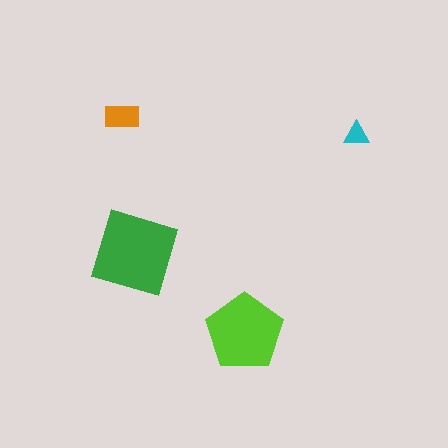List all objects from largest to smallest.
The green square, the lime pentagon, the orange rectangle, the cyan triangle.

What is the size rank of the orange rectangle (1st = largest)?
3rd.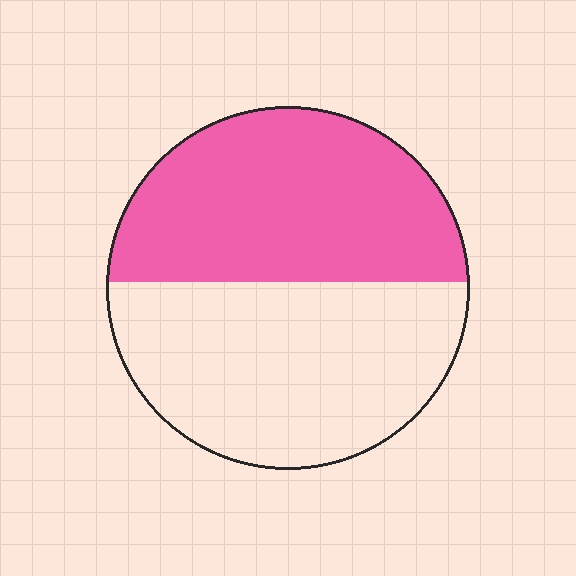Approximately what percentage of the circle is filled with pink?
Approximately 50%.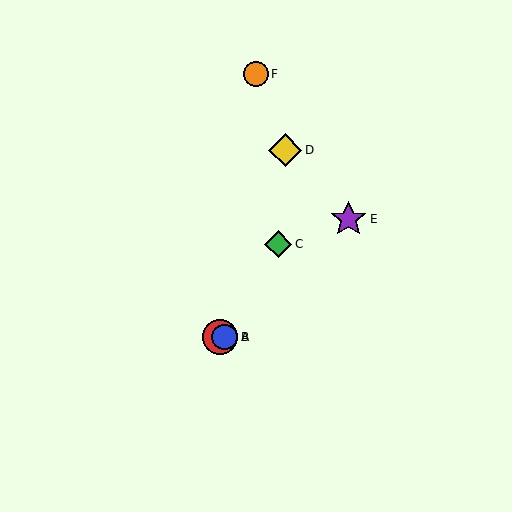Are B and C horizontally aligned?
No, B is at y≈337 and C is at y≈244.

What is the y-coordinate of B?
Object B is at y≈337.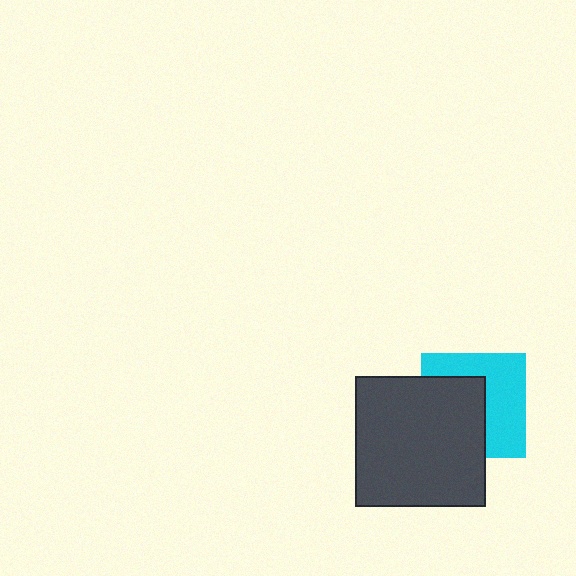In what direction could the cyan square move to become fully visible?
The cyan square could move right. That would shift it out from behind the dark gray square entirely.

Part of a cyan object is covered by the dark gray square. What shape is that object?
It is a square.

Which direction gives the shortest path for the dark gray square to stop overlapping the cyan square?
Moving left gives the shortest separation.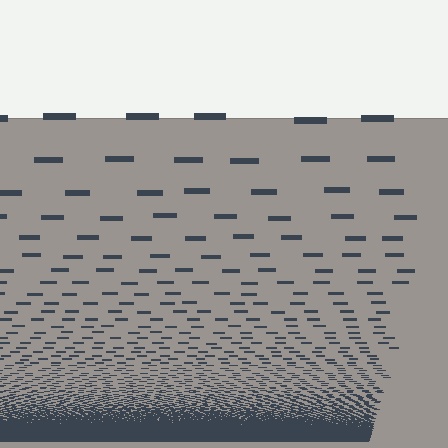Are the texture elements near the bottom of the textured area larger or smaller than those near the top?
Smaller. The gradient is inverted — elements near the bottom are smaller and denser.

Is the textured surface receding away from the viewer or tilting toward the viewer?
The surface appears to tilt toward the viewer. Texture elements get larger and sparser toward the top.